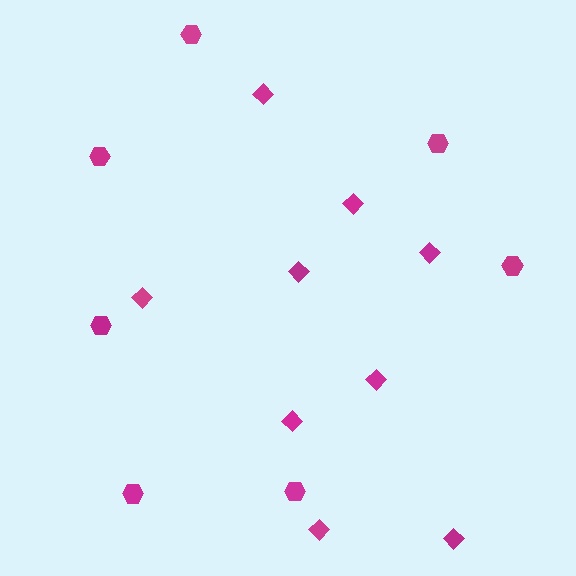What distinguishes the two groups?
There are 2 groups: one group of diamonds (9) and one group of hexagons (7).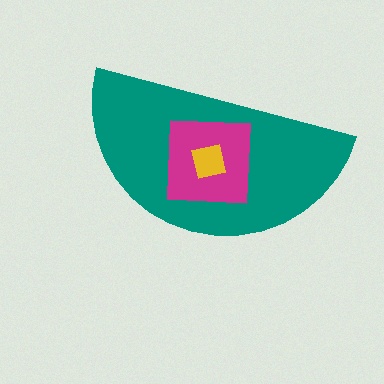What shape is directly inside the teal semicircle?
The magenta square.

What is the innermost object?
The yellow square.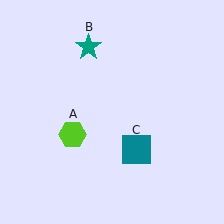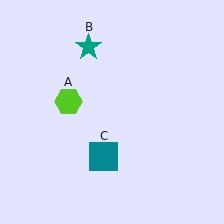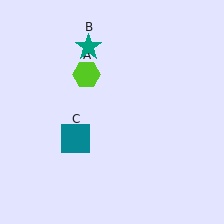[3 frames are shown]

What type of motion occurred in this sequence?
The lime hexagon (object A), teal square (object C) rotated clockwise around the center of the scene.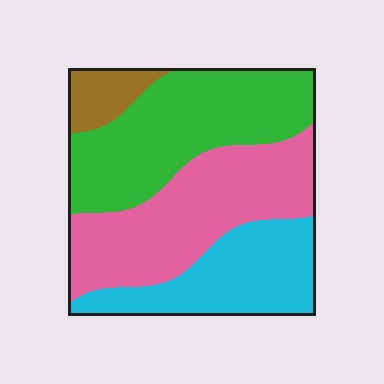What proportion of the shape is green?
Green covers about 35% of the shape.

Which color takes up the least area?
Brown, at roughly 5%.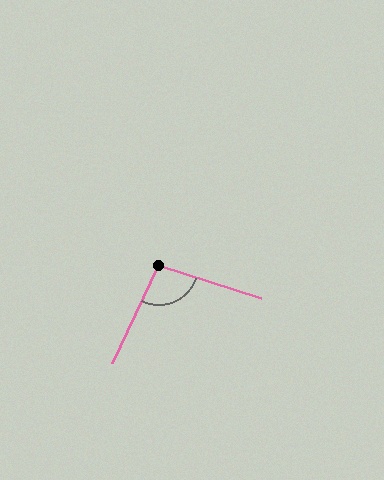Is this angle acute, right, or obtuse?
It is obtuse.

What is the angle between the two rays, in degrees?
Approximately 97 degrees.